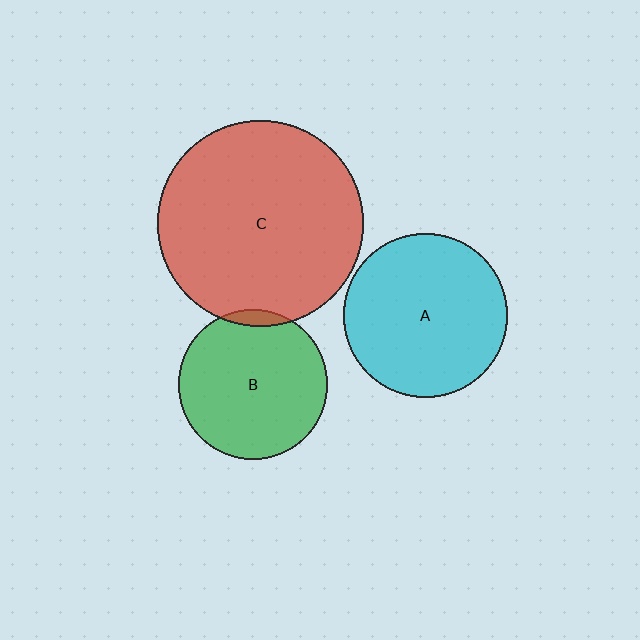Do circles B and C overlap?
Yes.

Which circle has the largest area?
Circle C (red).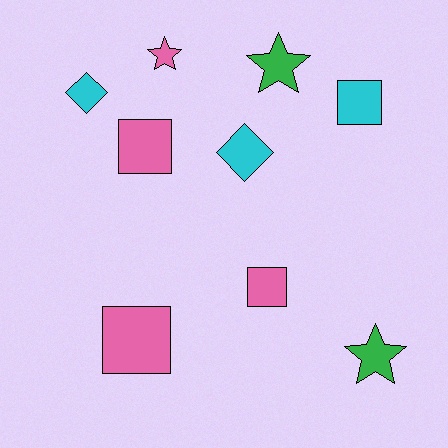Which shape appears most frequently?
Square, with 4 objects.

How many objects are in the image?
There are 9 objects.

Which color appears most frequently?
Pink, with 4 objects.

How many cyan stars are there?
There are no cyan stars.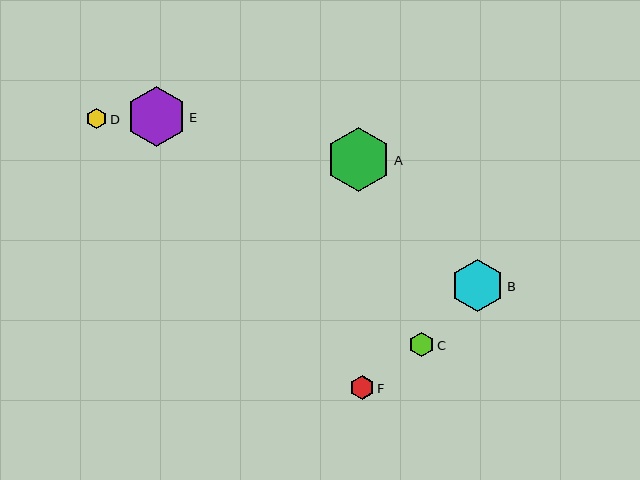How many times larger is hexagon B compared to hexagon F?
Hexagon B is approximately 2.1 times the size of hexagon F.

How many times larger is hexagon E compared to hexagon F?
Hexagon E is approximately 2.4 times the size of hexagon F.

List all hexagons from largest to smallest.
From largest to smallest: A, E, B, F, C, D.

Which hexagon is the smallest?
Hexagon D is the smallest with a size of approximately 20 pixels.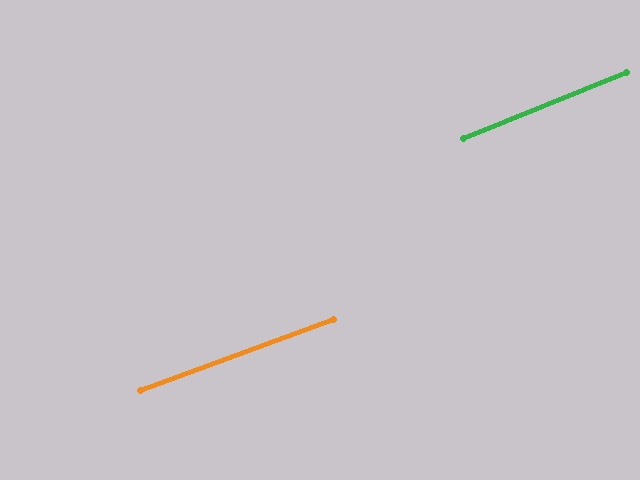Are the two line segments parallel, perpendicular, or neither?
Parallel — their directions differ by only 1.9°.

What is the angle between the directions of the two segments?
Approximately 2 degrees.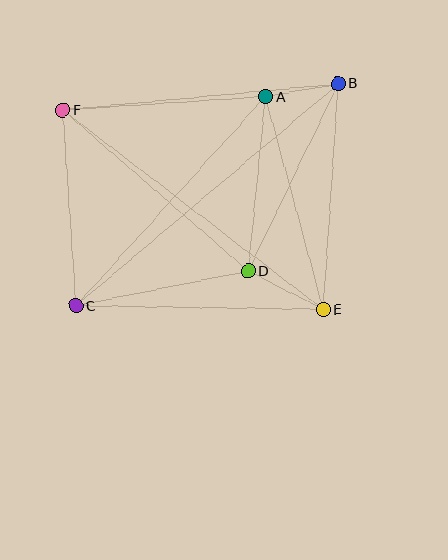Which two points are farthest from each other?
Points B and C are farthest from each other.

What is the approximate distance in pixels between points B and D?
The distance between B and D is approximately 208 pixels.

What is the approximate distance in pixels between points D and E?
The distance between D and E is approximately 84 pixels.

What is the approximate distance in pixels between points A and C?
The distance between A and C is approximately 283 pixels.